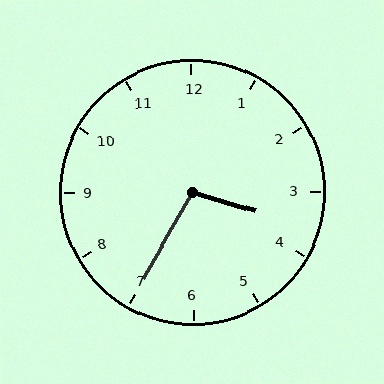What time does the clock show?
3:35.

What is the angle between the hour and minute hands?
Approximately 102 degrees.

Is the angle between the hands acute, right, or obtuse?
It is obtuse.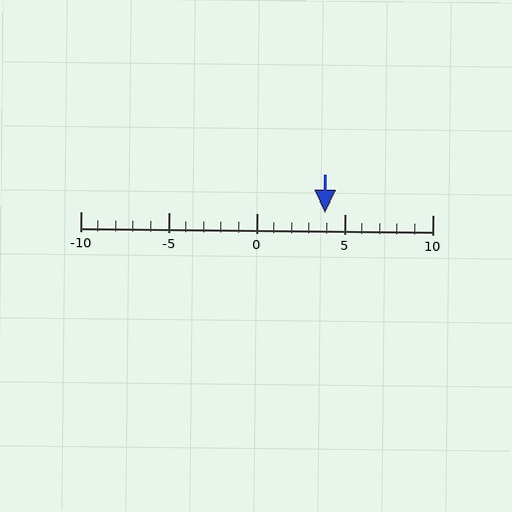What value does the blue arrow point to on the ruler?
The blue arrow points to approximately 4.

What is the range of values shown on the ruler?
The ruler shows values from -10 to 10.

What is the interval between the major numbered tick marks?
The major tick marks are spaced 5 units apart.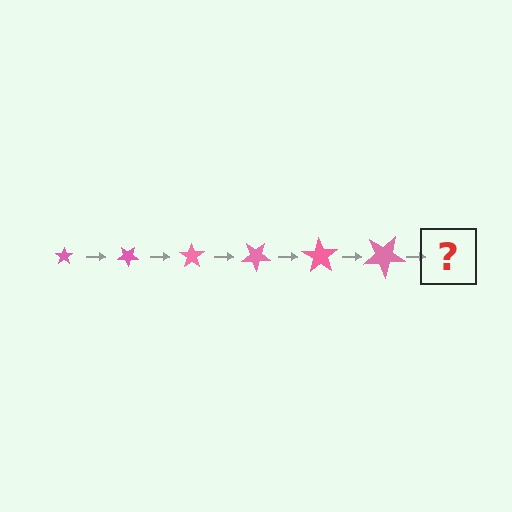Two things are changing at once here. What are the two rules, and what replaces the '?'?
The two rules are that the star grows larger each step and it rotates 35 degrees each step. The '?' should be a star, larger than the previous one and rotated 210 degrees from the start.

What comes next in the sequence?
The next element should be a star, larger than the previous one and rotated 210 degrees from the start.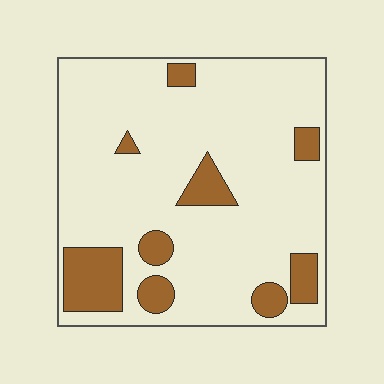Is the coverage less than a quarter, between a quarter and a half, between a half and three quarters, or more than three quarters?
Less than a quarter.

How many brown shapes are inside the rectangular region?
9.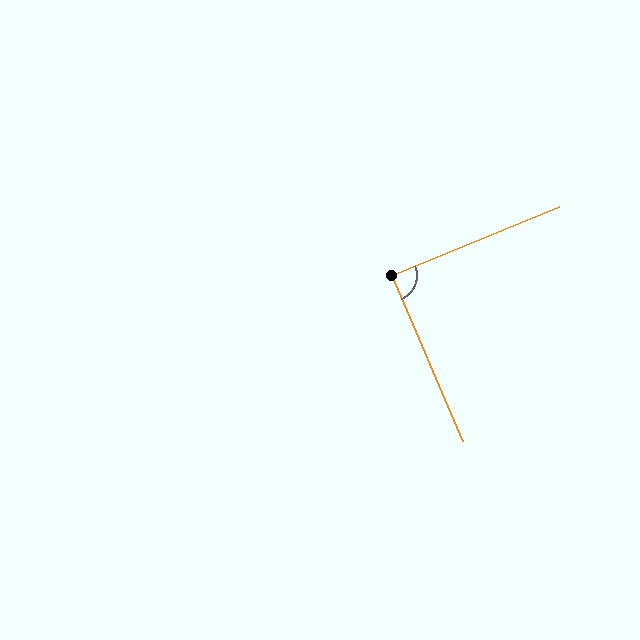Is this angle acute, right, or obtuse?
It is approximately a right angle.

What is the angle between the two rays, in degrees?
Approximately 89 degrees.